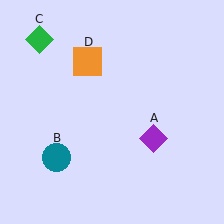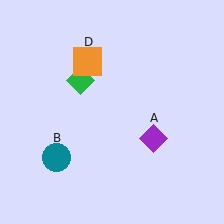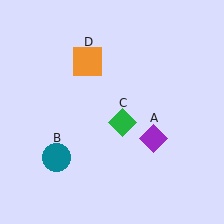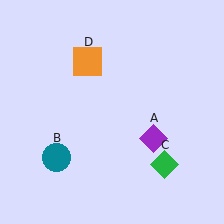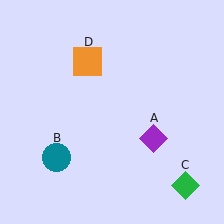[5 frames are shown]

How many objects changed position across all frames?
1 object changed position: green diamond (object C).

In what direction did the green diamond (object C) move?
The green diamond (object C) moved down and to the right.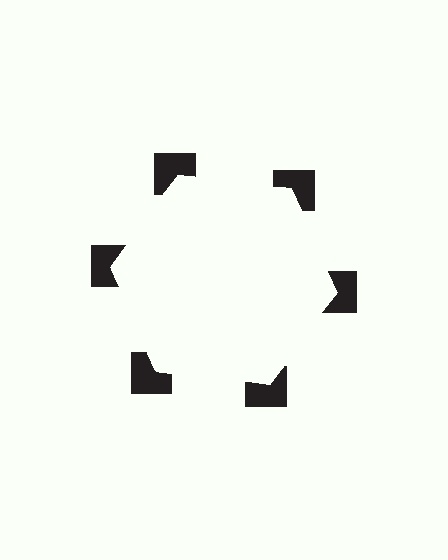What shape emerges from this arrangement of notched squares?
An illusory hexagon — its edges are inferred from the aligned wedge cuts in the notched squares, not physically drawn.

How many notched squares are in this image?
There are 6 — one at each vertex of the illusory hexagon.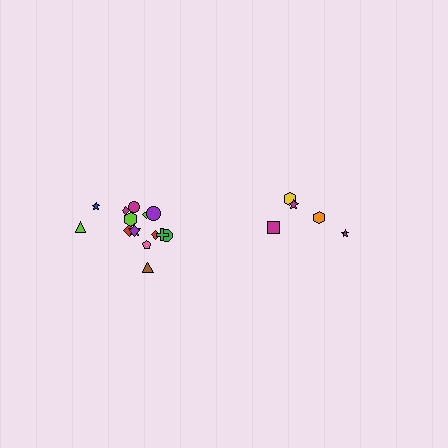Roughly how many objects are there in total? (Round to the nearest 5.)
Roughly 20 objects in total.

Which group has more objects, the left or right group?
The left group.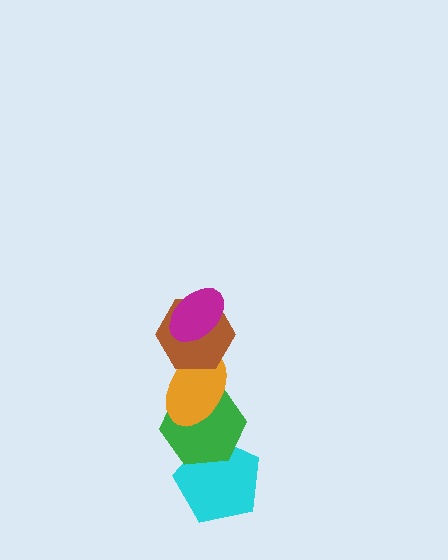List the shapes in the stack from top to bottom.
From top to bottom: the magenta ellipse, the brown hexagon, the orange ellipse, the green hexagon, the cyan pentagon.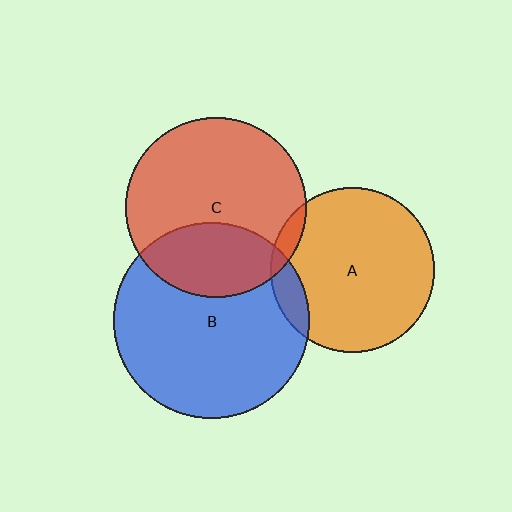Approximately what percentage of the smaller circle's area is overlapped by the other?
Approximately 10%.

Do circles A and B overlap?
Yes.